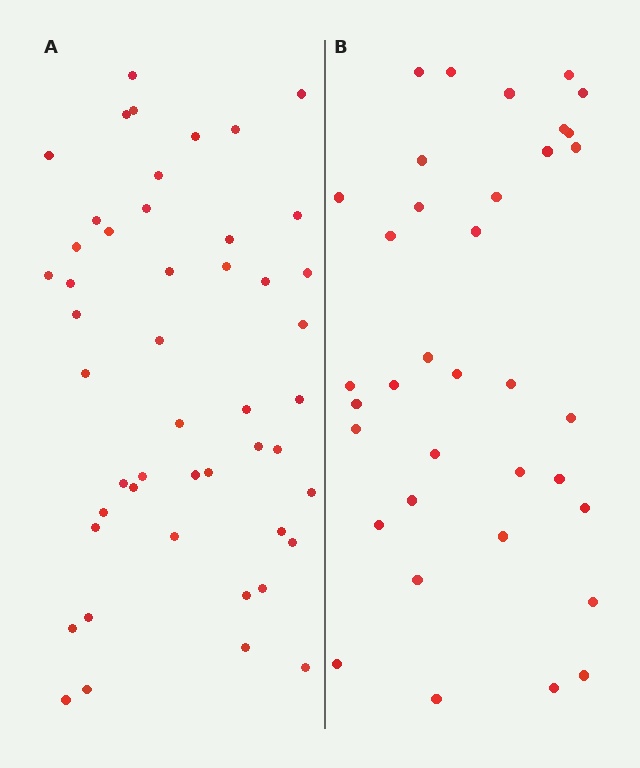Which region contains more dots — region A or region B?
Region A (the left region) has more dots.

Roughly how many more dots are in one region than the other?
Region A has roughly 12 or so more dots than region B.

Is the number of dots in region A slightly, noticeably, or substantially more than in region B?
Region A has noticeably more, but not dramatically so. The ratio is roughly 1.3 to 1.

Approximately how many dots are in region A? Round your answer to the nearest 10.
About 50 dots. (The exact count is 48, which rounds to 50.)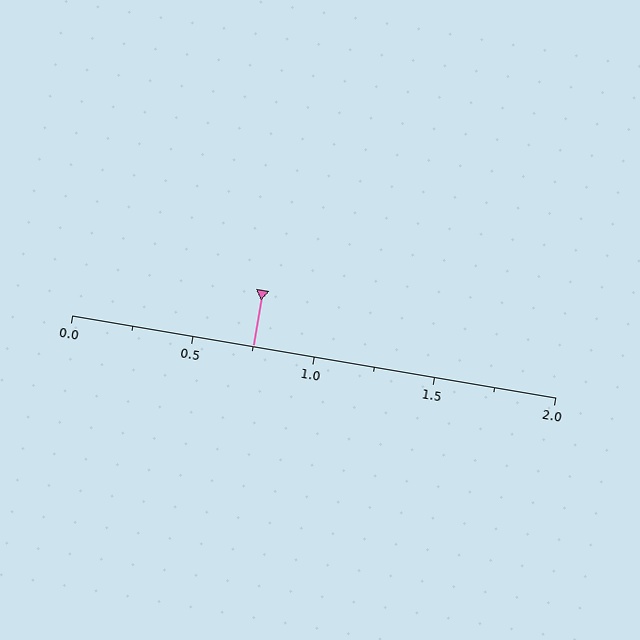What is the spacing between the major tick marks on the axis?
The major ticks are spaced 0.5 apart.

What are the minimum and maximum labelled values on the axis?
The axis runs from 0.0 to 2.0.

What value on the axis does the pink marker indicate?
The marker indicates approximately 0.75.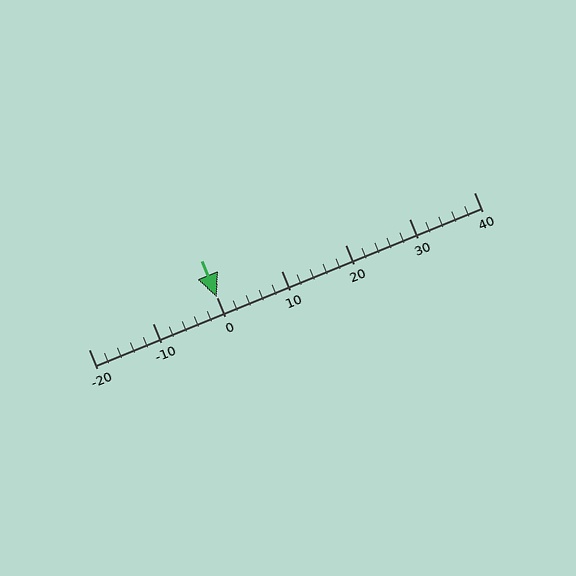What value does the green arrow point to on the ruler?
The green arrow points to approximately 0.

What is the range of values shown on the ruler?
The ruler shows values from -20 to 40.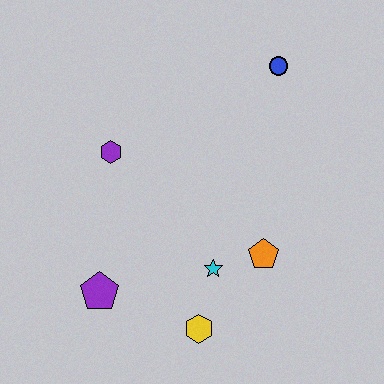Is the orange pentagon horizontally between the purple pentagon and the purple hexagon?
No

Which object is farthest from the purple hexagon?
The yellow hexagon is farthest from the purple hexagon.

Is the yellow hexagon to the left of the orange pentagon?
Yes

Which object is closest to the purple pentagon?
The yellow hexagon is closest to the purple pentagon.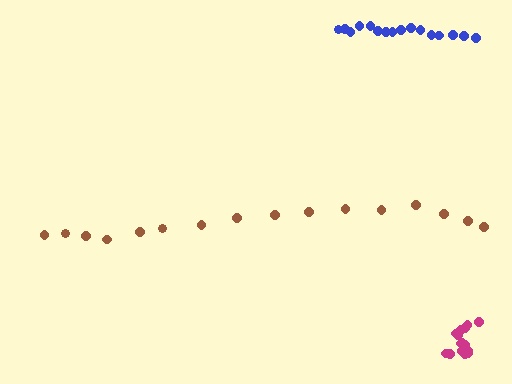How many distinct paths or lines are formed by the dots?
There are 3 distinct paths.